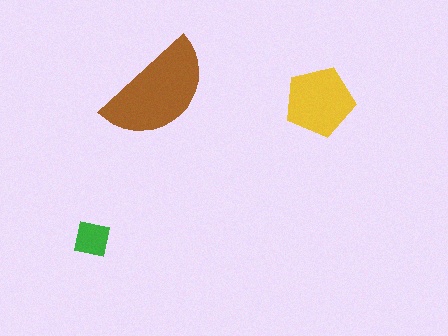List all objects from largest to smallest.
The brown semicircle, the yellow pentagon, the green square.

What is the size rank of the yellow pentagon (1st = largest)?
2nd.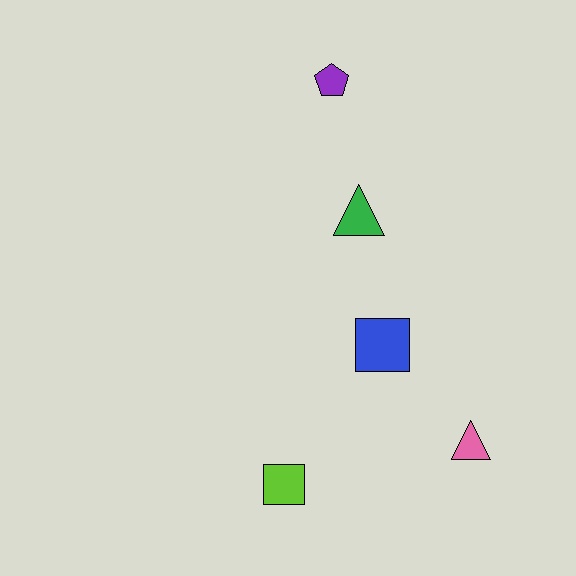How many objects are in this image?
There are 5 objects.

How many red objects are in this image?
There are no red objects.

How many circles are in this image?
There are no circles.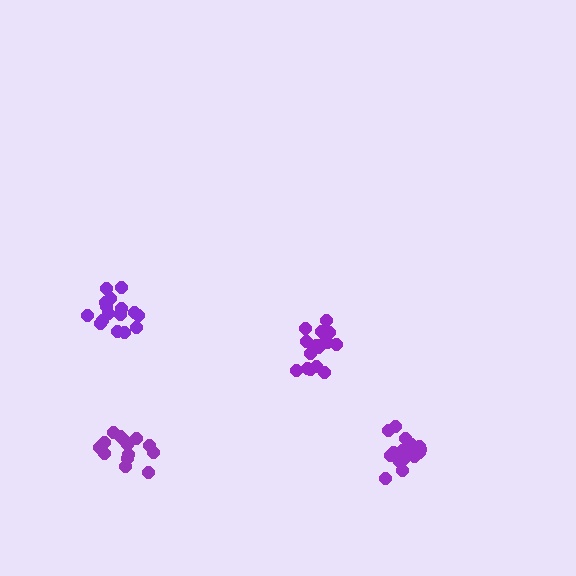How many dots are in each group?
Group 1: 16 dots, Group 2: 16 dots, Group 3: 17 dots, Group 4: 14 dots (63 total).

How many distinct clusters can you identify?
There are 4 distinct clusters.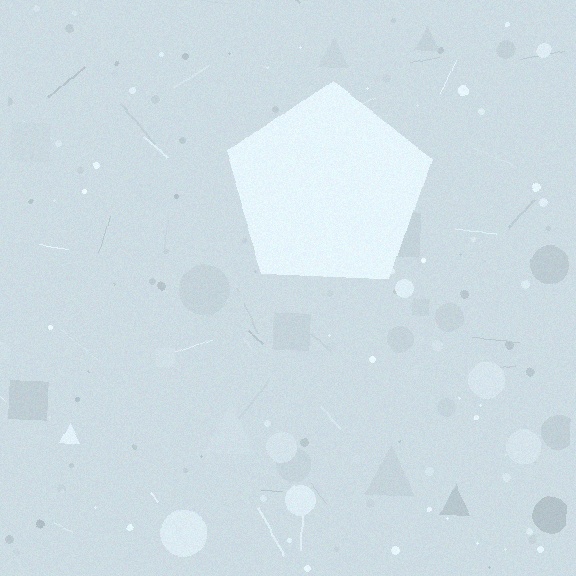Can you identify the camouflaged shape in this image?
The camouflaged shape is a pentagon.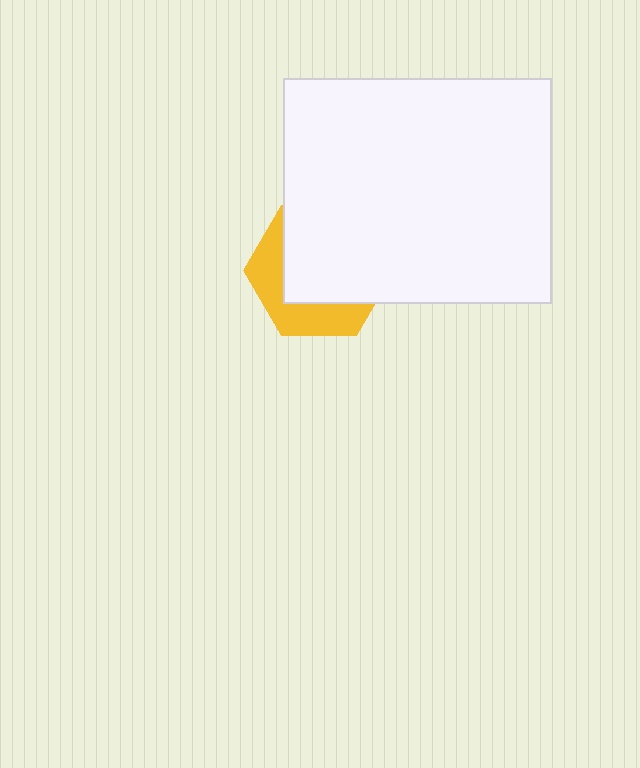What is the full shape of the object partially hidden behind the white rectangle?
The partially hidden object is a yellow hexagon.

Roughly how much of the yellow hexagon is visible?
A small part of it is visible (roughly 37%).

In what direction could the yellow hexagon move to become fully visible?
The yellow hexagon could move toward the lower-left. That would shift it out from behind the white rectangle entirely.